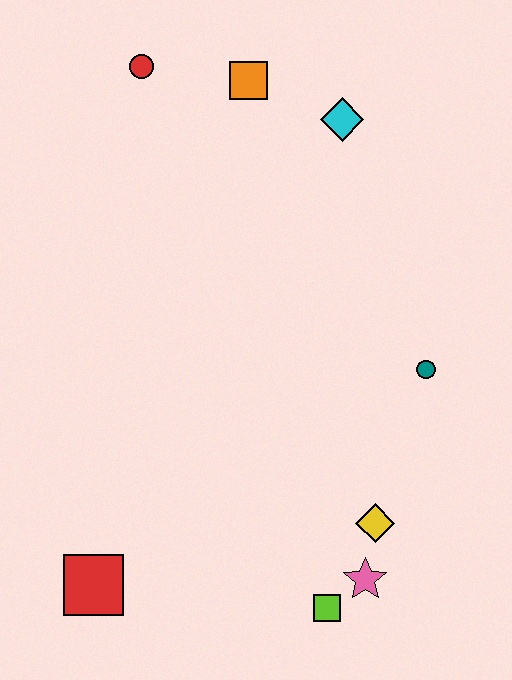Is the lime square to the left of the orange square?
No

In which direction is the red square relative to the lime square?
The red square is to the left of the lime square.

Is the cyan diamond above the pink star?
Yes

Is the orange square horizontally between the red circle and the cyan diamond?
Yes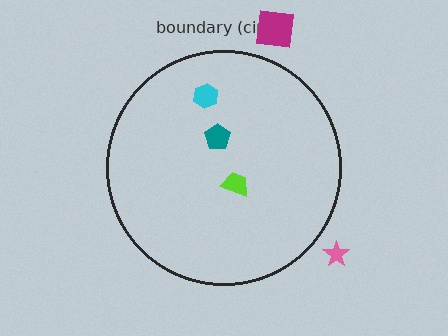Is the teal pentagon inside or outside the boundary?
Inside.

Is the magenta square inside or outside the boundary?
Outside.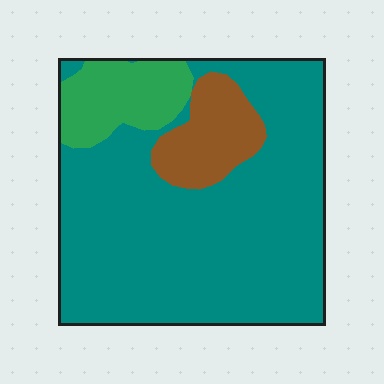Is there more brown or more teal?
Teal.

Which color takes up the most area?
Teal, at roughly 75%.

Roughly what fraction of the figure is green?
Green takes up about one eighth (1/8) of the figure.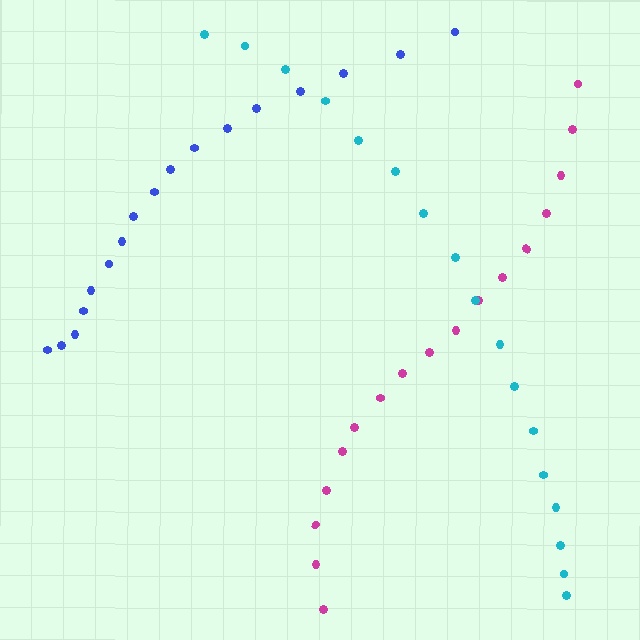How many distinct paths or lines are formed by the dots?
There are 3 distinct paths.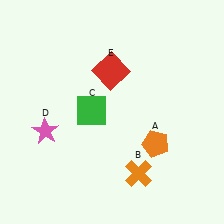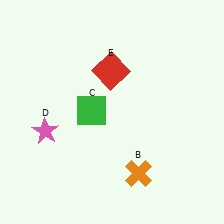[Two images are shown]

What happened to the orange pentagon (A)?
The orange pentagon (A) was removed in Image 2. It was in the bottom-right area of Image 1.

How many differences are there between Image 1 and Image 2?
There is 1 difference between the two images.